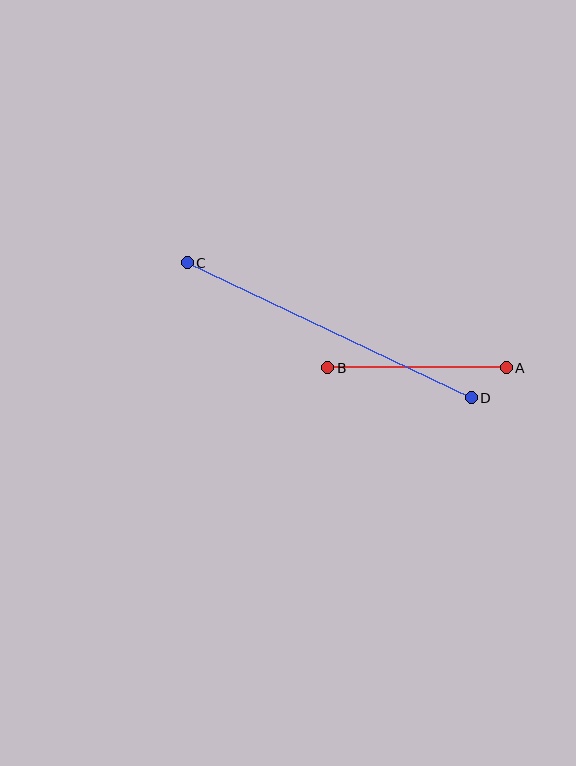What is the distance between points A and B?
The distance is approximately 179 pixels.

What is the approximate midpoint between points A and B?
The midpoint is at approximately (417, 368) pixels.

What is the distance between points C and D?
The distance is approximately 315 pixels.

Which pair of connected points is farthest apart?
Points C and D are farthest apart.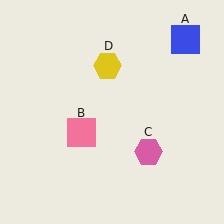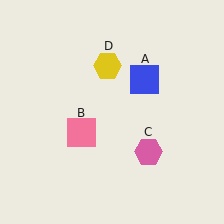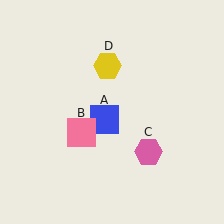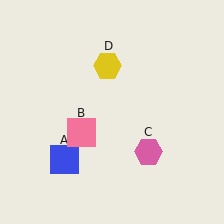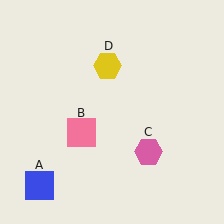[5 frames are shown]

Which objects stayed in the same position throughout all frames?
Pink square (object B) and pink hexagon (object C) and yellow hexagon (object D) remained stationary.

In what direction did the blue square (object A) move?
The blue square (object A) moved down and to the left.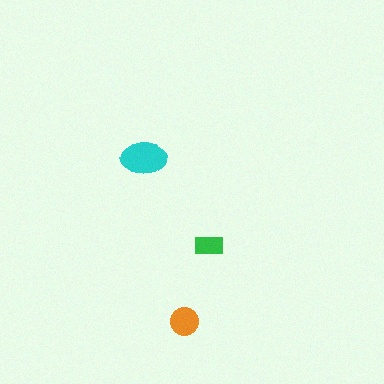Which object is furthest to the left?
The cyan ellipse is leftmost.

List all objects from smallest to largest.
The green rectangle, the orange circle, the cyan ellipse.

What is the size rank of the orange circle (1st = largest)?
2nd.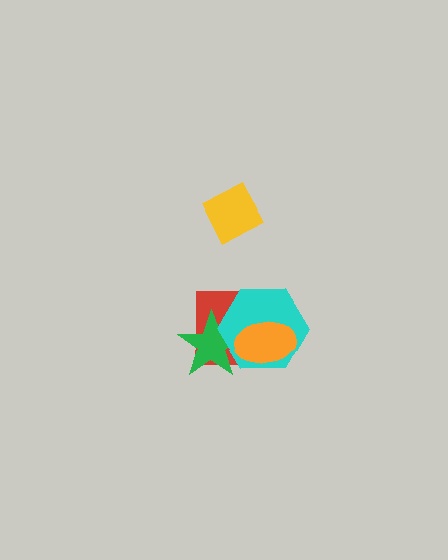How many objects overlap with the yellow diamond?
0 objects overlap with the yellow diamond.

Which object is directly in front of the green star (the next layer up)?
The cyan hexagon is directly in front of the green star.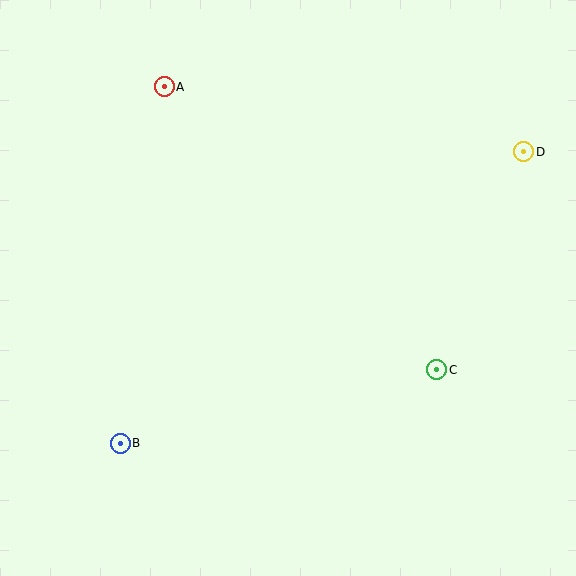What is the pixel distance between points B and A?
The distance between B and A is 359 pixels.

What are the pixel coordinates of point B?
Point B is at (120, 443).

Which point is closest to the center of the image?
Point C at (437, 370) is closest to the center.